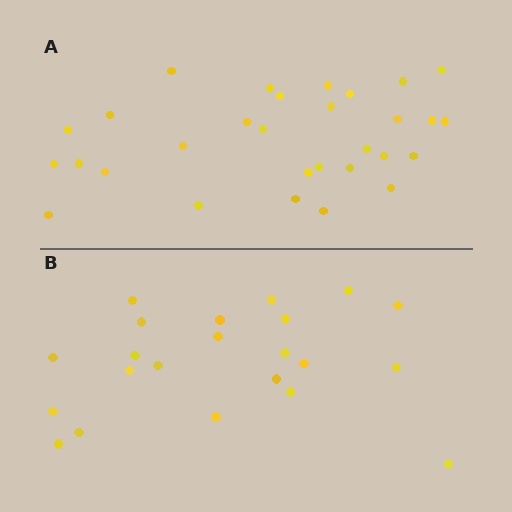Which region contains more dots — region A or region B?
Region A (the top region) has more dots.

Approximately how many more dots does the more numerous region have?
Region A has roughly 8 or so more dots than region B.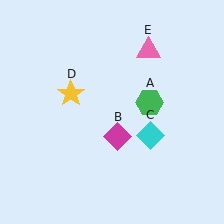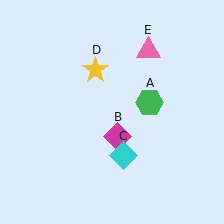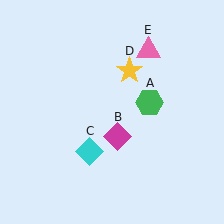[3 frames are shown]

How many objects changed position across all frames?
2 objects changed position: cyan diamond (object C), yellow star (object D).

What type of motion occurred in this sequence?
The cyan diamond (object C), yellow star (object D) rotated clockwise around the center of the scene.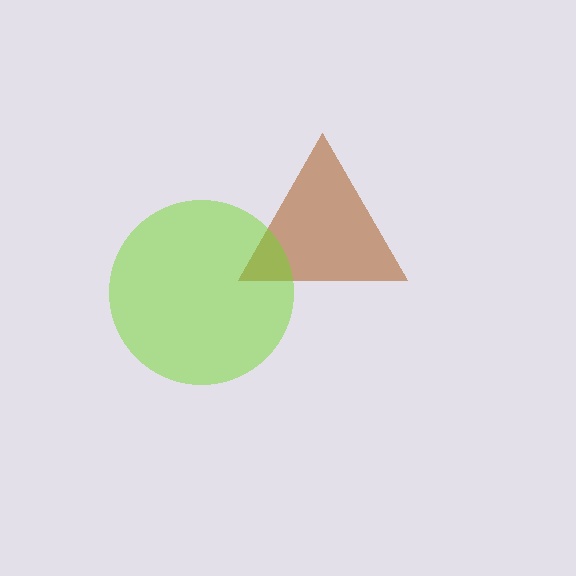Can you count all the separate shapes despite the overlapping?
Yes, there are 2 separate shapes.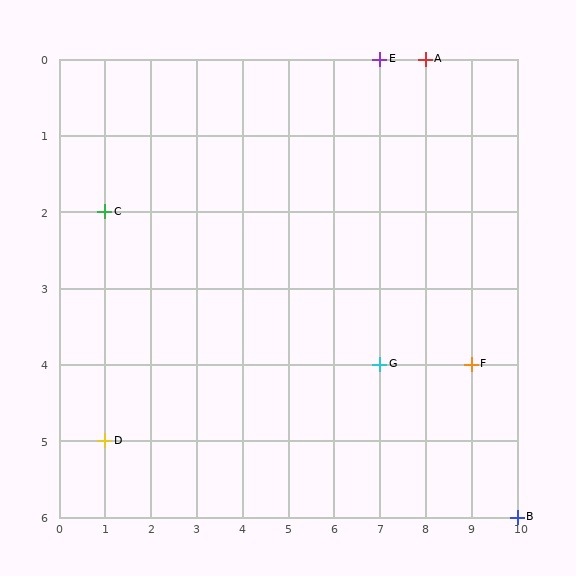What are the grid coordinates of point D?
Point D is at grid coordinates (1, 5).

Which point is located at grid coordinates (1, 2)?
Point C is at (1, 2).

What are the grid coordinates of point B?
Point B is at grid coordinates (10, 6).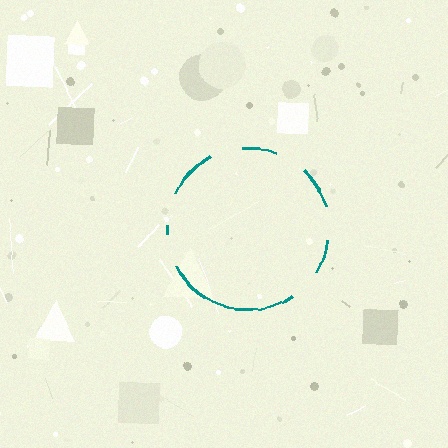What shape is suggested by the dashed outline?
The dashed outline suggests a circle.